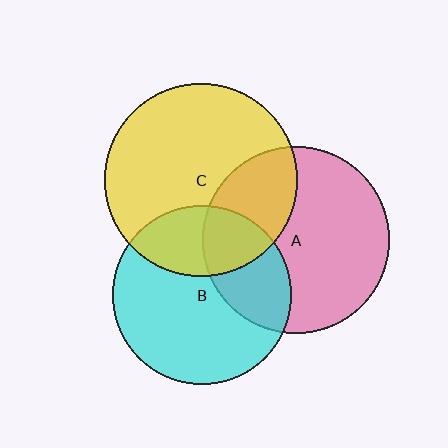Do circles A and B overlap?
Yes.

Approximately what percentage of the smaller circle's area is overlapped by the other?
Approximately 30%.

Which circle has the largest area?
Circle C (yellow).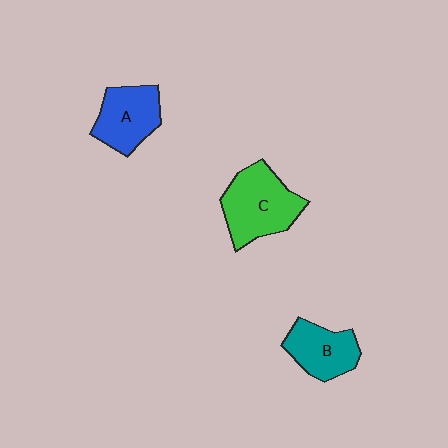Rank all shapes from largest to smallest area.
From largest to smallest: C (green), A (blue), B (teal).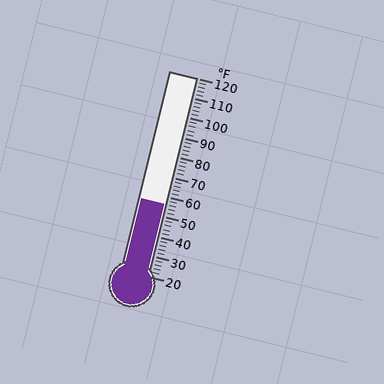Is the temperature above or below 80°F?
The temperature is below 80°F.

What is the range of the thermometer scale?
The thermometer scale ranges from 20°F to 120°F.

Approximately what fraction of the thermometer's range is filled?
The thermometer is filled to approximately 35% of its range.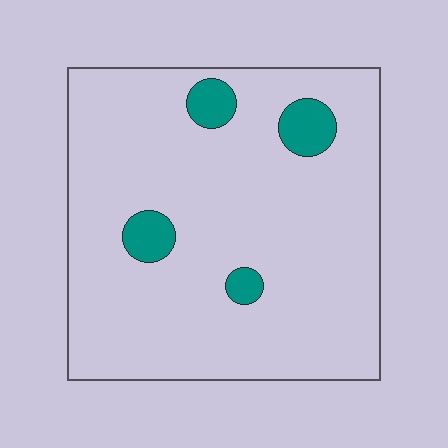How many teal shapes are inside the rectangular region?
4.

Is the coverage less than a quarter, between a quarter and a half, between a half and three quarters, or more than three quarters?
Less than a quarter.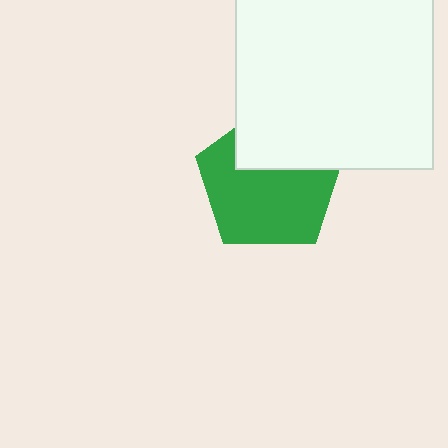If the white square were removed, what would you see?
You would see the complete green pentagon.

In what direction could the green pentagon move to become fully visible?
The green pentagon could move down. That would shift it out from behind the white square entirely.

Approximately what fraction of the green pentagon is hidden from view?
Roughly 33% of the green pentagon is hidden behind the white square.